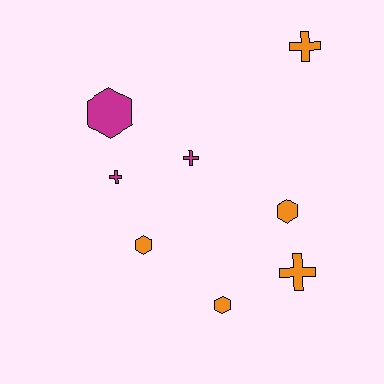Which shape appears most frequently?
Hexagon, with 4 objects.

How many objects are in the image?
There are 8 objects.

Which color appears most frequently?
Orange, with 5 objects.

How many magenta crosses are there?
There are 2 magenta crosses.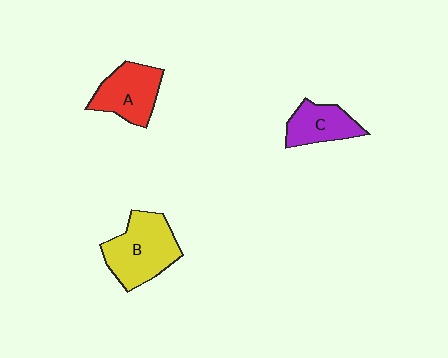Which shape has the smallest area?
Shape C (purple).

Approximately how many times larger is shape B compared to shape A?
Approximately 1.3 times.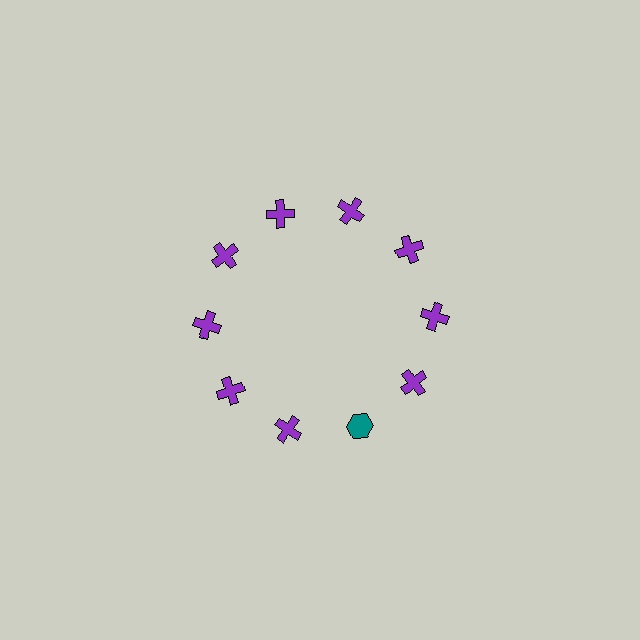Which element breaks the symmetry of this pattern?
The teal hexagon at roughly the 5 o'clock position breaks the symmetry. All other shapes are purple crosses.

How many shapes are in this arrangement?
There are 10 shapes arranged in a ring pattern.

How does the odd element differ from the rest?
It differs in both color (teal instead of purple) and shape (hexagon instead of cross).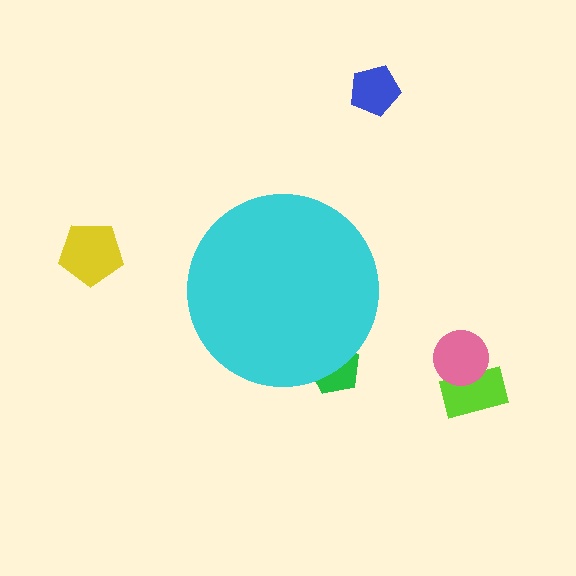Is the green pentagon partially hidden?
Yes, the green pentagon is partially hidden behind the cyan circle.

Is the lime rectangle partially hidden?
No, the lime rectangle is fully visible.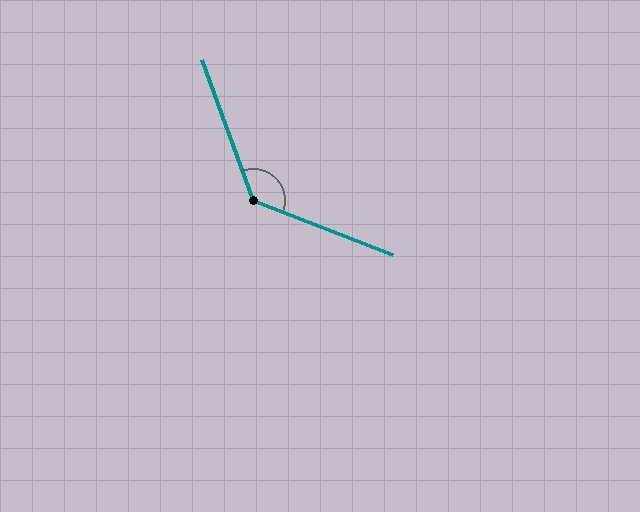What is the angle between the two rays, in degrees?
Approximately 131 degrees.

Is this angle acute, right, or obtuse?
It is obtuse.